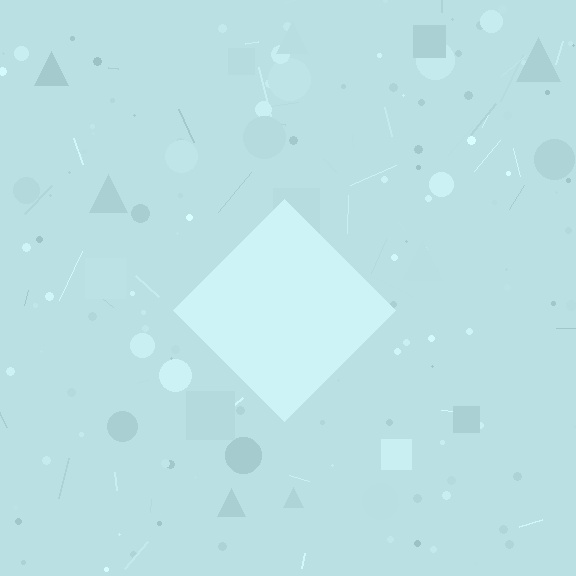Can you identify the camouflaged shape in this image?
The camouflaged shape is a diamond.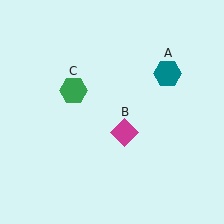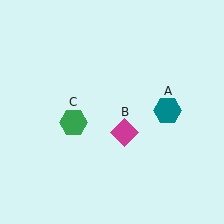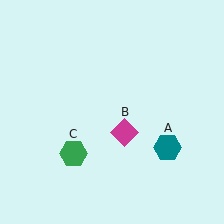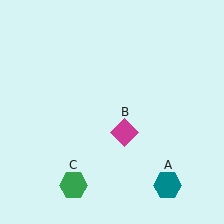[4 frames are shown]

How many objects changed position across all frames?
2 objects changed position: teal hexagon (object A), green hexagon (object C).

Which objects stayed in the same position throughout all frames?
Magenta diamond (object B) remained stationary.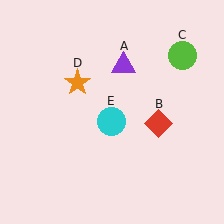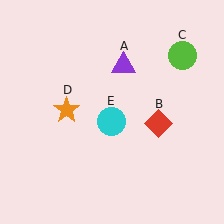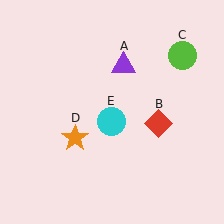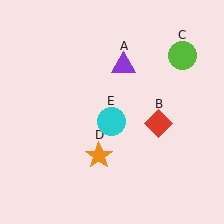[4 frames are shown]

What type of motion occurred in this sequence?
The orange star (object D) rotated counterclockwise around the center of the scene.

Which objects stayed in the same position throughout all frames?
Purple triangle (object A) and red diamond (object B) and lime circle (object C) and cyan circle (object E) remained stationary.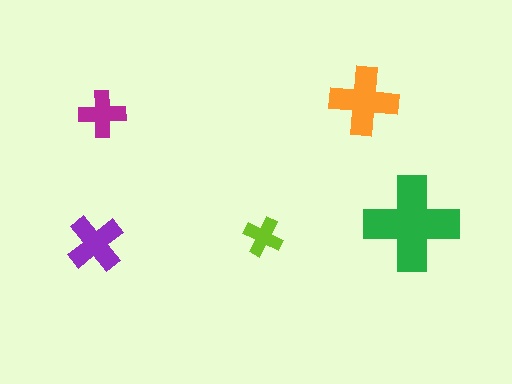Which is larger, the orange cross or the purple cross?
The orange one.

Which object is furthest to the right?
The green cross is rightmost.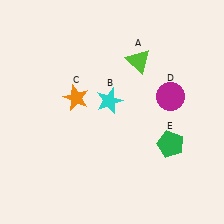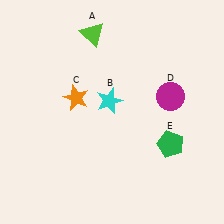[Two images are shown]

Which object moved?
The lime triangle (A) moved left.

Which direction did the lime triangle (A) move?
The lime triangle (A) moved left.